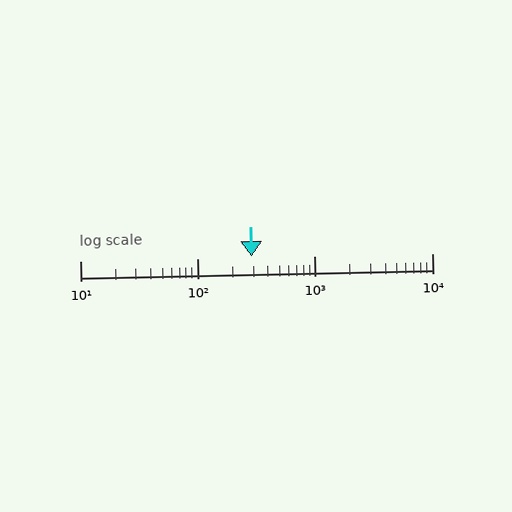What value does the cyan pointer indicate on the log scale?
The pointer indicates approximately 290.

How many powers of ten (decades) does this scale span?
The scale spans 3 decades, from 10 to 10000.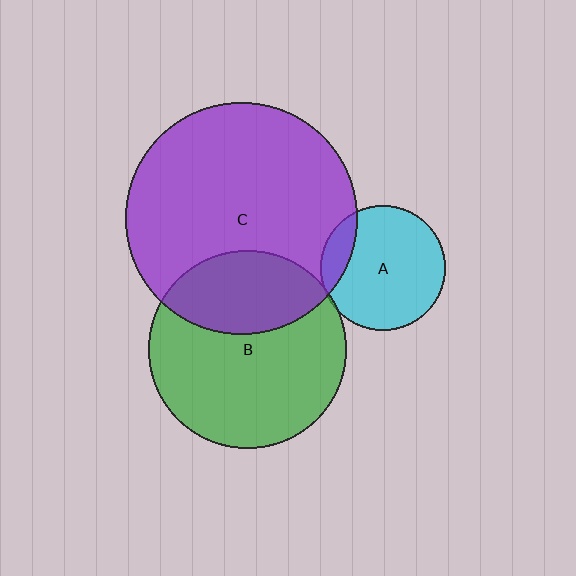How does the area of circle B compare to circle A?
Approximately 2.5 times.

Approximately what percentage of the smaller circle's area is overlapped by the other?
Approximately 5%.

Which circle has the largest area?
Circle C (purple).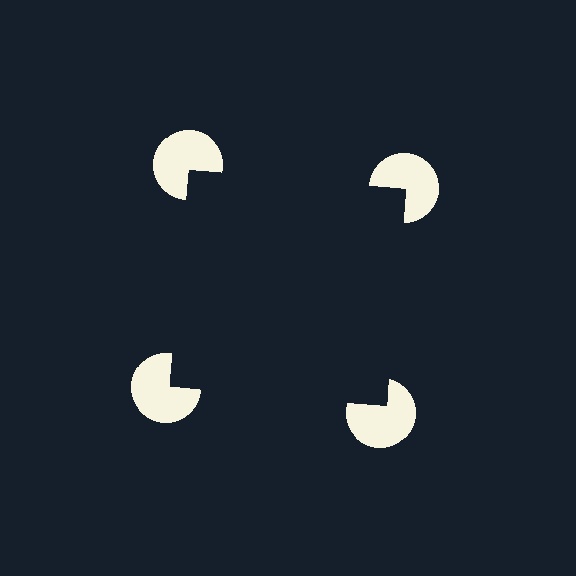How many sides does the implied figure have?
4 sides.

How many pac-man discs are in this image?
There are 4 — one at each vertex of the illusory square.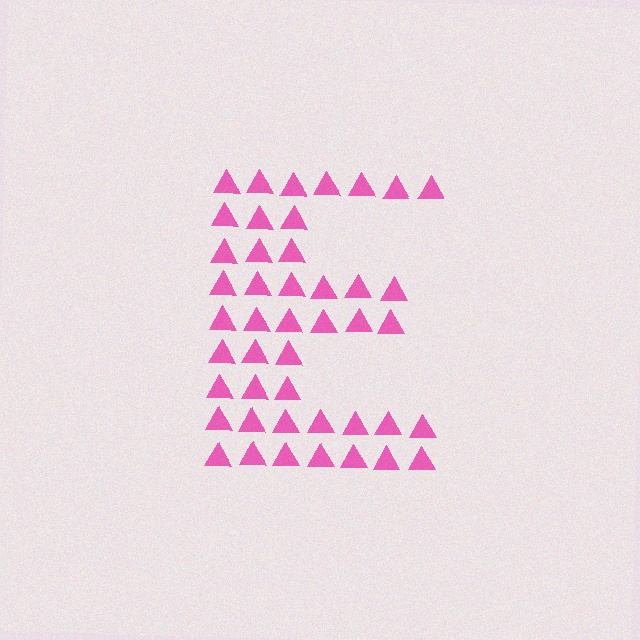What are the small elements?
The small elements are triangles.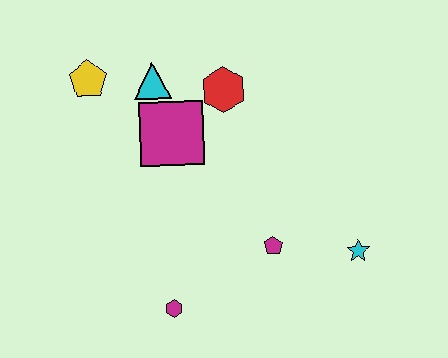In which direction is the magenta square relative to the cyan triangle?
The magenta square is below the cyan triangle.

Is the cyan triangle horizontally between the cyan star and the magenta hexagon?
No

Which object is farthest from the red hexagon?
The magenta hexagon is farthest from the red hexagon.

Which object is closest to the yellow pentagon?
The cyan triangle is closest to the yellow pentagon.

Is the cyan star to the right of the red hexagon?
Yes